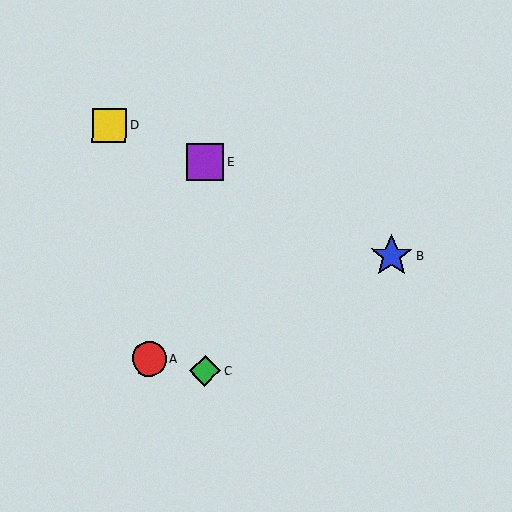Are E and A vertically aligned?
No, E is at x≈206 and A is at x≈149.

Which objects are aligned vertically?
Objects C, E are aligned vertically.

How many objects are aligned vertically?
2 objects (C, E) are aligned vertically.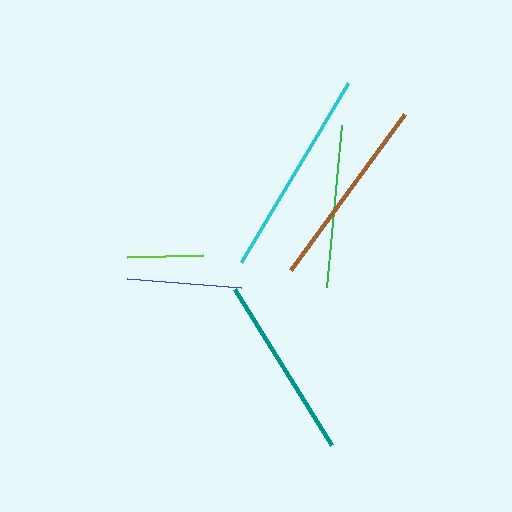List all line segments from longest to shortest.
From longest to shortest: cyan, brown, teal, green, blue, lime.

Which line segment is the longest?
The cyan line is the longest at approximately 209 pixels.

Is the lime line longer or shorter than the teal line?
The teal line is longer than the lime line.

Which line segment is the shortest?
The lime line is the shortest at approximately 75 pixels.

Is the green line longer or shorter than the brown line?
The brown line is longer than the green line.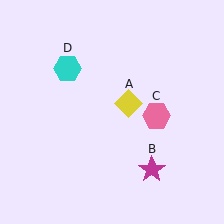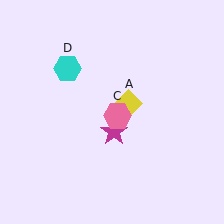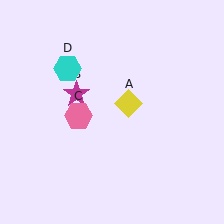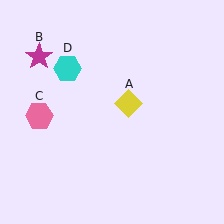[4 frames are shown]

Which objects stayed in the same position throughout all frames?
Yellow diamond (object A) and cyan hexagon (object D) remained stationary.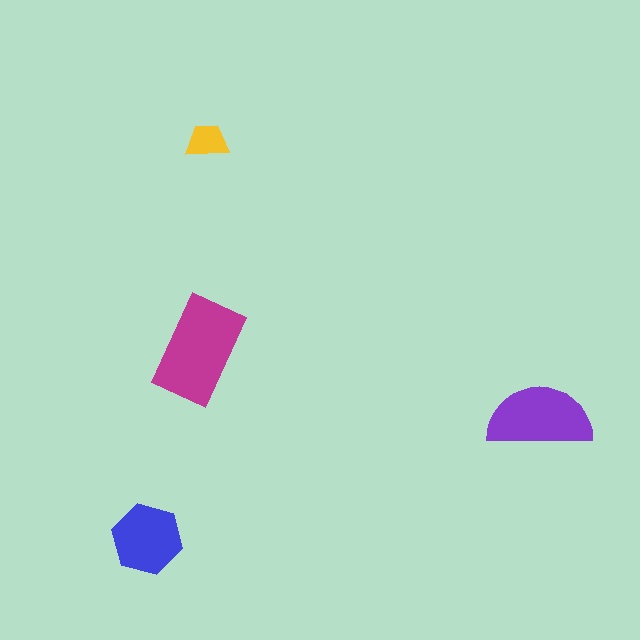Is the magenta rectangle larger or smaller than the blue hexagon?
Larger.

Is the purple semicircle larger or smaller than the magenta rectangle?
Smaller.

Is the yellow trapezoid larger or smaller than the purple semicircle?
Smaller.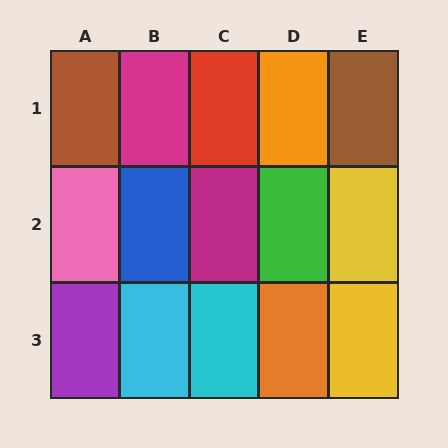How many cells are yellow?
2 cells are yellow.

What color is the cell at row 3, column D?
Orange.